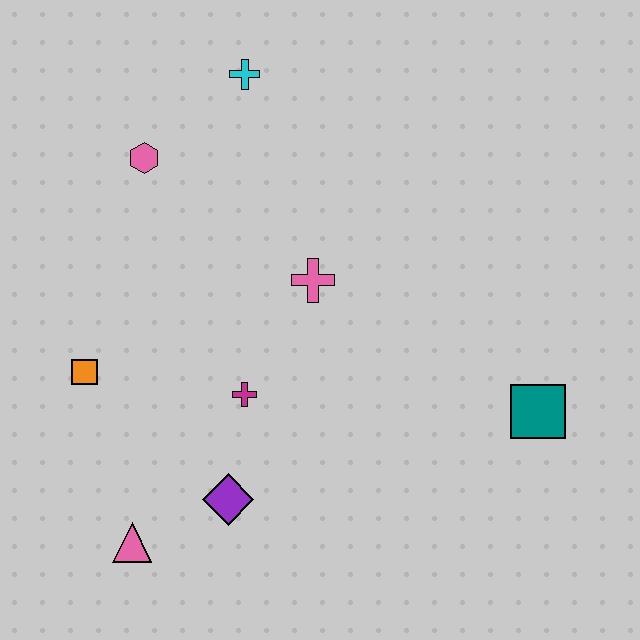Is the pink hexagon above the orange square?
Yes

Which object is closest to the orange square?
The magenta cross is closest to the orange square.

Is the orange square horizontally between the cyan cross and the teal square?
No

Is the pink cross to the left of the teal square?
Yes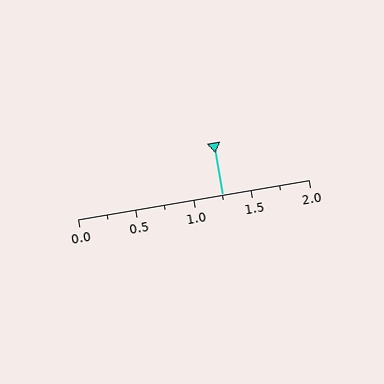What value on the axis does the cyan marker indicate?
The marker indicates approximately 1.25.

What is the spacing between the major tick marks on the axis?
The major ticks are spaced 0.5 apart.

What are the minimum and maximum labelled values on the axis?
The axis runs from 0.0 to 2.0.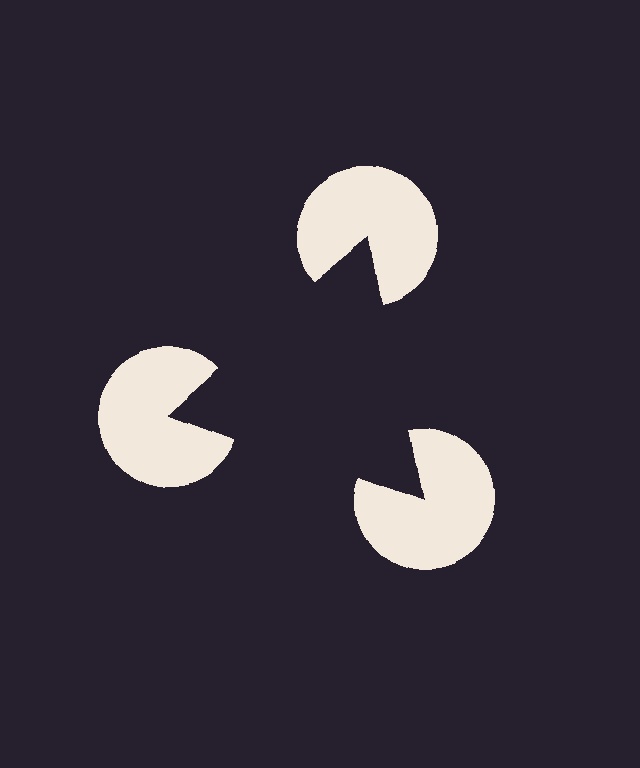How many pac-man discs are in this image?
There are 3 — one at each vertex of the illusory triangle.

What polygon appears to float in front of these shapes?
An illusory triangle — its edges are inferred from the aligned wedge cuts in the pac-man discs, not physically drawn.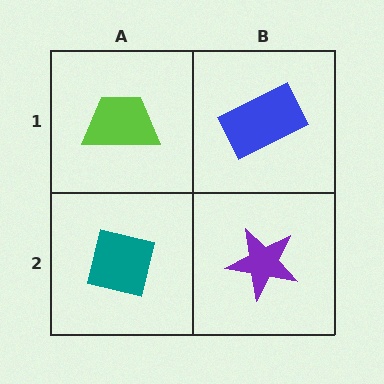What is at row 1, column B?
A blue rectangle.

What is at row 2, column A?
A teal square.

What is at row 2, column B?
A purple star.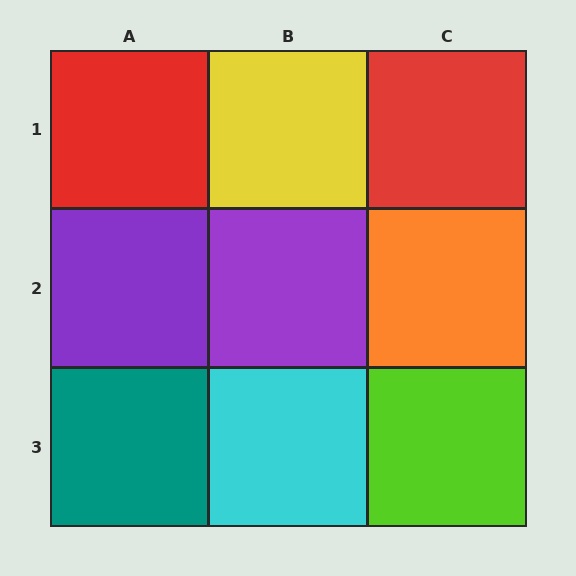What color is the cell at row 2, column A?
Purple.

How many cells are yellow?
1 cell is yellow.